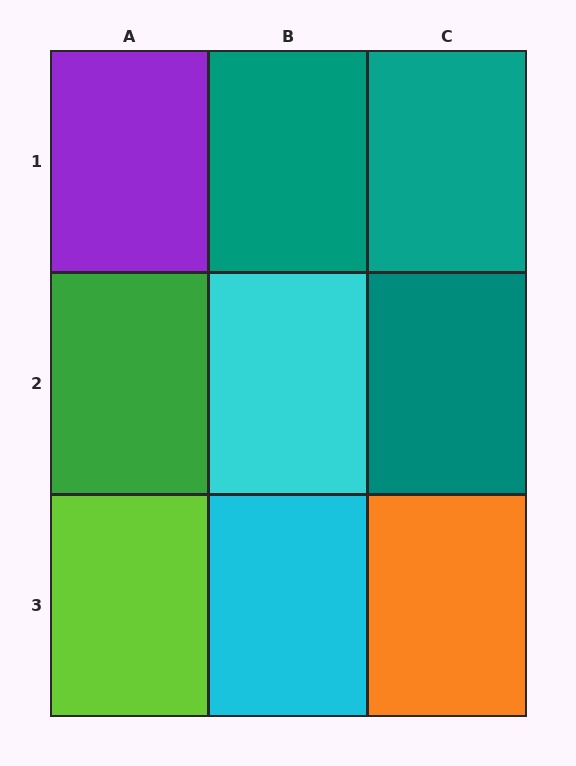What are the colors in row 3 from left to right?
Lime, cyan, orange.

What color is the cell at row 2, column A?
Green.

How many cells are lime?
1 cell is lime.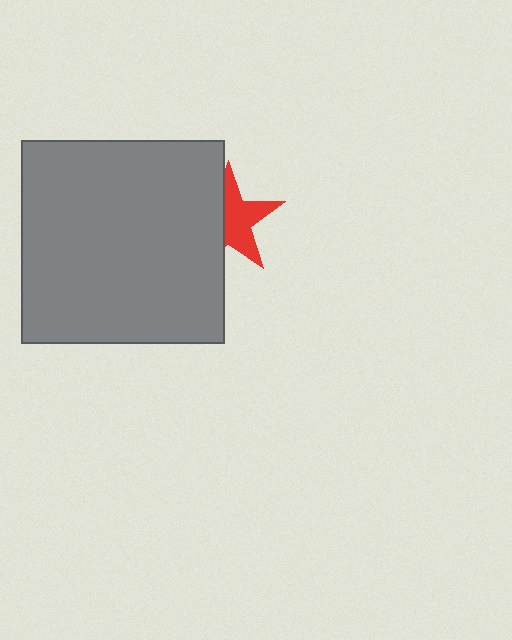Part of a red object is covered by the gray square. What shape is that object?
It is a star.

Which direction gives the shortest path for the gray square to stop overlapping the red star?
Moving left gives the shortest separation.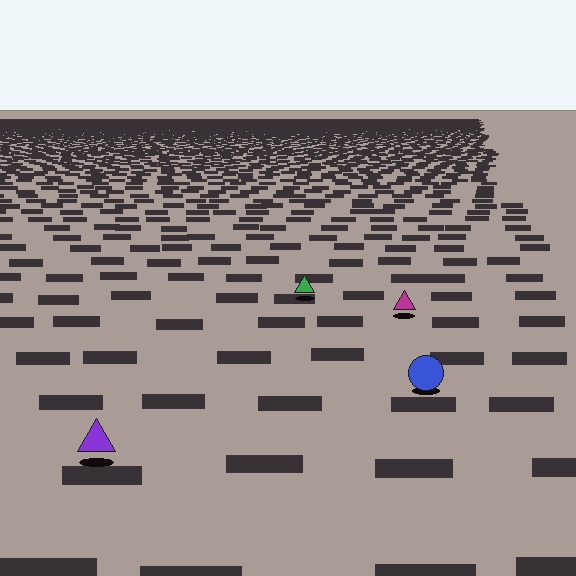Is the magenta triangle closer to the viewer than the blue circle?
No. The blue circle is closer — you can tell from the texture gradient: the ground texture is coarser near it.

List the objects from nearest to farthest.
From nearest to farthest: the purple triangle, the blue circle, the magenta triangle, the green triangle.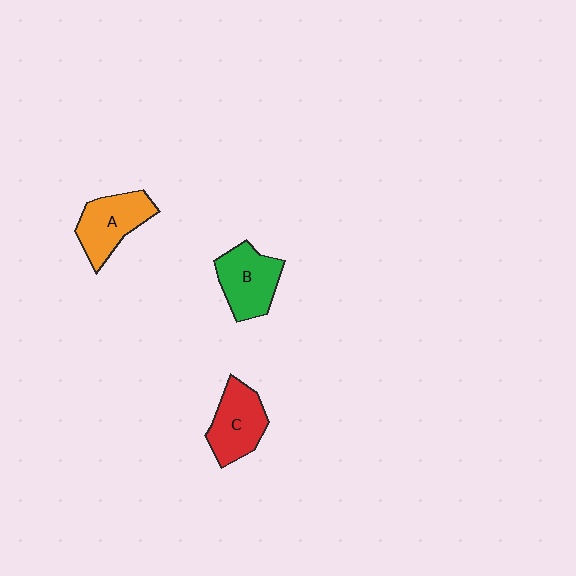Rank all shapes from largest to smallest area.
From largest to smallest: B (green), A (orange), C (red).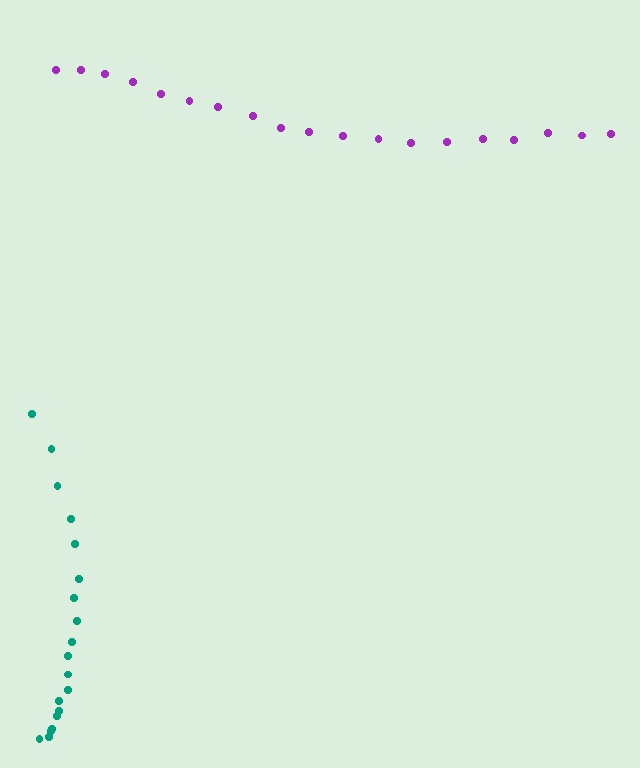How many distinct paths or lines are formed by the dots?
There are 2 distinct paths.